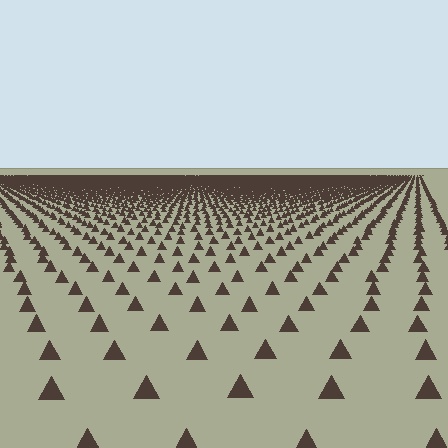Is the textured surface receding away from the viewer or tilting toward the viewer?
The surface is receding away from the viewer. Texture elements get smaller and denser toward the top.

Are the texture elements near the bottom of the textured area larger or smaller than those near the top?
Larger. Near the bottom, elements are closer to the viewer and appear at a bigger on-screen size.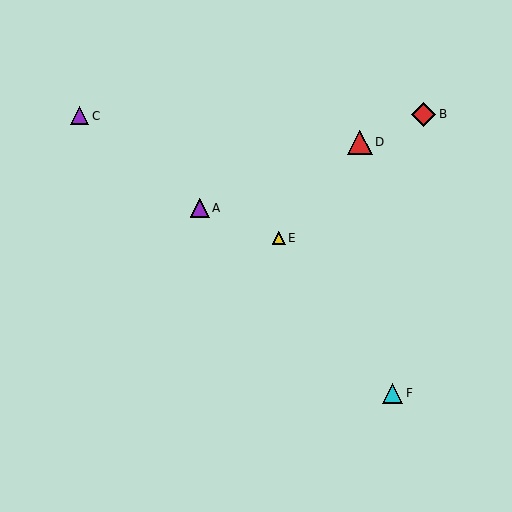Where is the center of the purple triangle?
The center of the purple triangle is at (80, 116).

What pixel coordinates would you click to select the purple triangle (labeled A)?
Click at (200, 208) to select the purple triangle A.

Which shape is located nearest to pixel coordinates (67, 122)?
The purple triangle (labeled C) at (80, 116) is nearest to that location.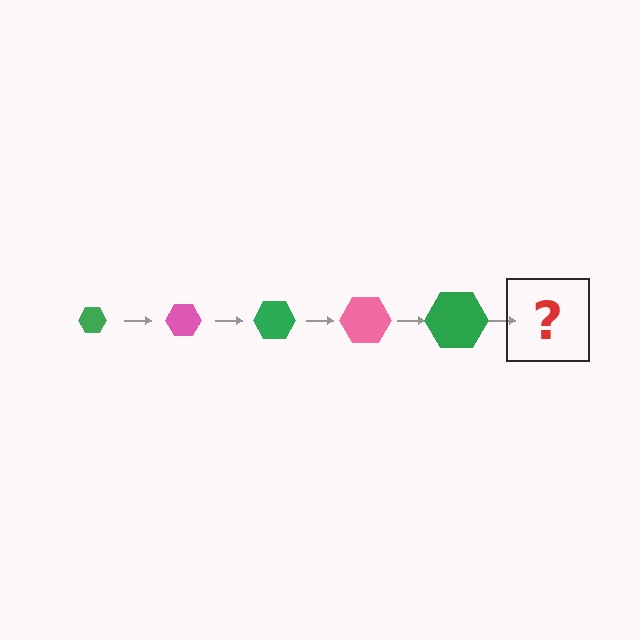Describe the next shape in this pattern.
It should be a pink hexagon, larger than the previous one.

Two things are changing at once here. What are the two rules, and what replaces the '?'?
The two rules are that the hexagon grows larger each step and the color cycles through green and pink. The '?' should be a pink hexagon, larger than the previous one.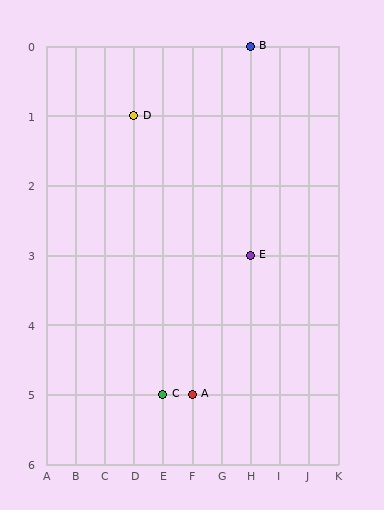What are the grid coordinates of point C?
Point C is at grid coordinates (E, 5).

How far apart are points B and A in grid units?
Points B and A are 2 columns and 5 rows apart (about 5.4 grid units diagonally).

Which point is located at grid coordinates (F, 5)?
Point A is at (F, 5).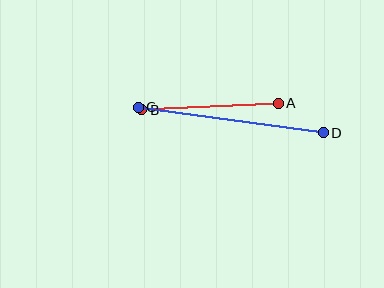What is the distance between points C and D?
The distance is approximately 187 pixels.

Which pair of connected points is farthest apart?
Points C and D are farthest apart.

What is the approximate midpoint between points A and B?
The midpoint is at approximately (210, 106) pixels.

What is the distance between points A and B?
The distance is approximately 137 pixels.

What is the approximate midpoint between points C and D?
The midpoint is at approximately (231, 120) pixels.